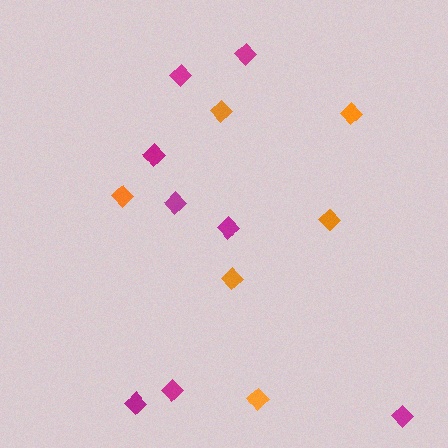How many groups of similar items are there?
There are 2 groups: one group of orange diamonds (6) and one group of magenta diamonds (8).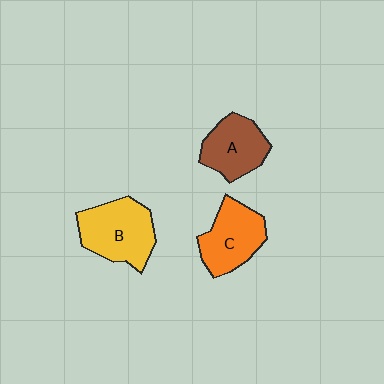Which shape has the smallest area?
Shape A (brown).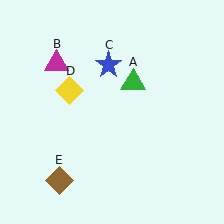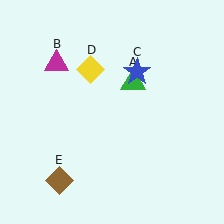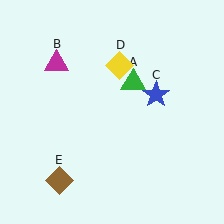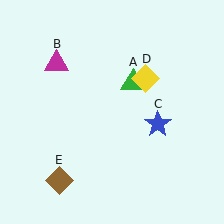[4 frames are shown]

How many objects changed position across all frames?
2 objects changed position: blue star (object C), yellow diamond (object D).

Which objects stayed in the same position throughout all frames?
Green triangle (object A) and magenta triangle (object B) and brown diamond (object E) remained stationary.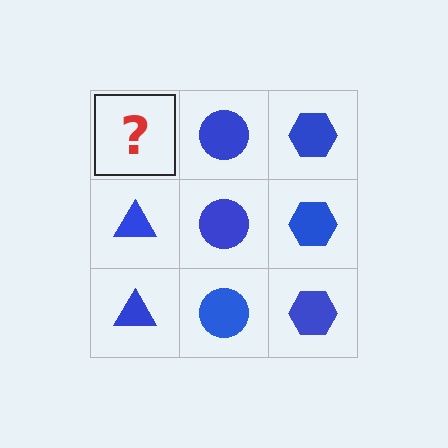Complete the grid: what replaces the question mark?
The question mark should be replaced with a blue triangle.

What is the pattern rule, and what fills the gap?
The rule is that each column has a consistent shape. The gap should be filled with a blue triangle.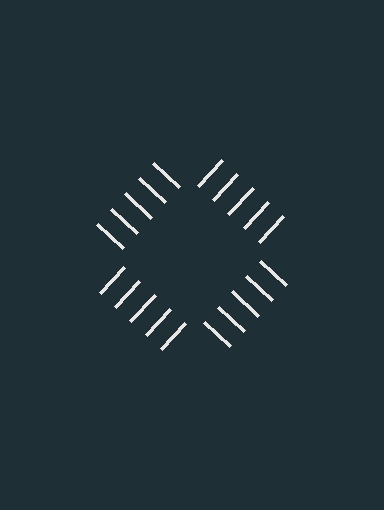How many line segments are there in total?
20 — 5 along each of the 4 edges.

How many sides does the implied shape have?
4 sides — the line-ends trace a square.